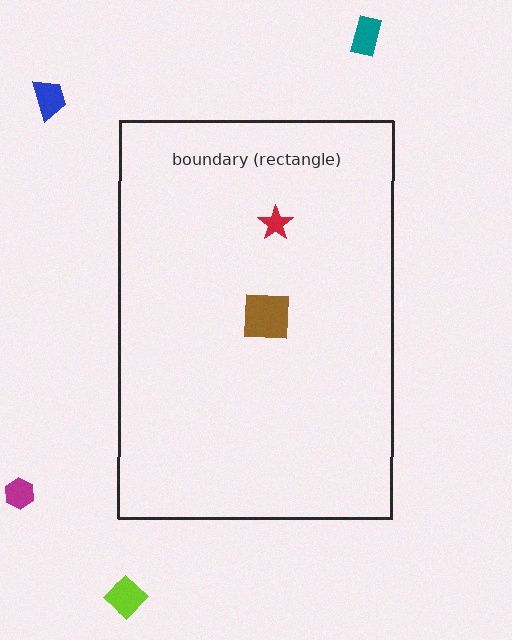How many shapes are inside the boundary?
2 inside, 4 outside.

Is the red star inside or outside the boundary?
Inside.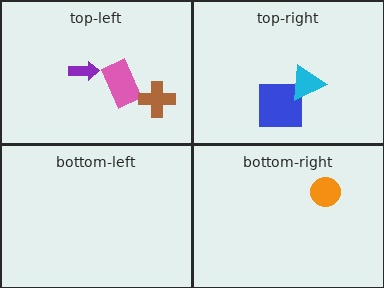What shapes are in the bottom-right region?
The orange circle.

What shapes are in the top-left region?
The pink rectangle, the brown cross, the purple arrow.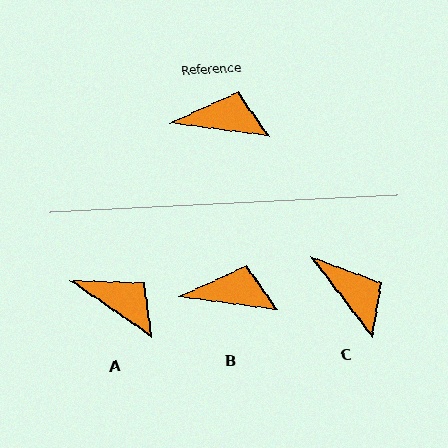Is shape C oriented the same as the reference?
No, it is off by about 45 degrees.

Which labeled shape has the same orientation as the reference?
B.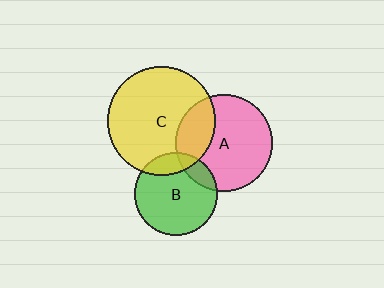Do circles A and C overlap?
Yes.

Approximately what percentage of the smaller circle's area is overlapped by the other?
Approximately 25%.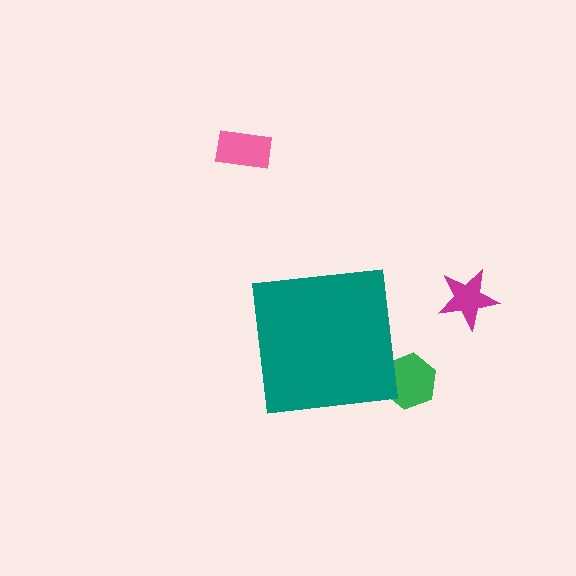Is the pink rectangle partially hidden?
No, the pink rectangle is fully visible.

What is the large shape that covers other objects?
A teal square.